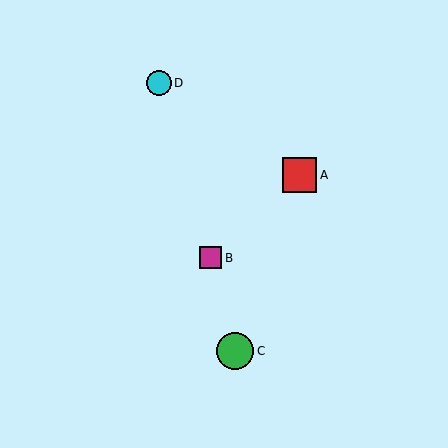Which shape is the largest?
The green circle (labeled C) is the largest.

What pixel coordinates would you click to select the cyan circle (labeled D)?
Click at (159, 83) to select the cyan circle D.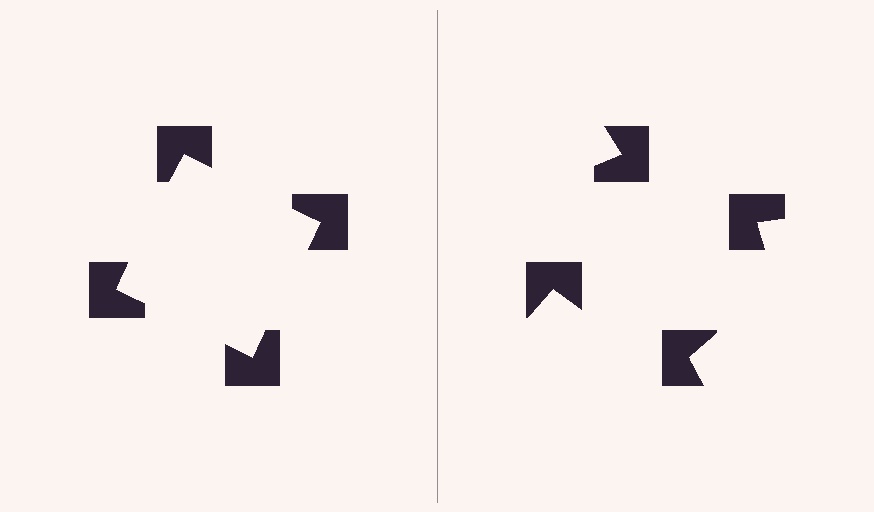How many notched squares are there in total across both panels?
8 — 4 on each side.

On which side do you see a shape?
An illusory square appears on the left side. On the right side the wedge cuts are rotated, so no coherent shape forms.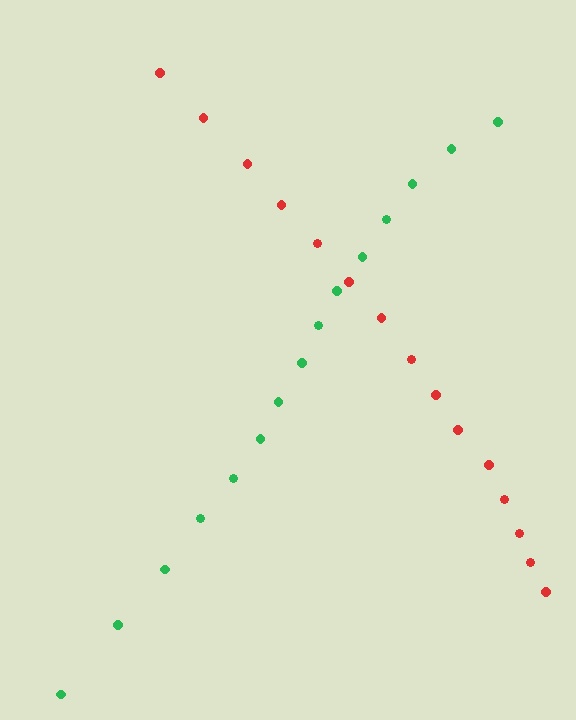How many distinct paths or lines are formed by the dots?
There are 2 distinct paths.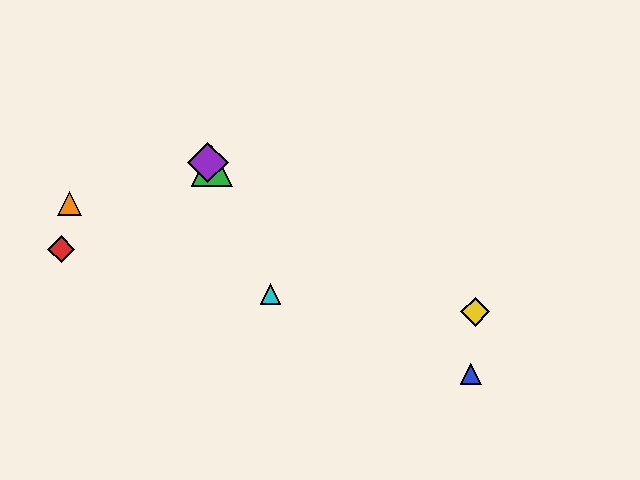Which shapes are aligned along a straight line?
The blue triangle, the green triangle, the purple diamond are aligned along a straight line.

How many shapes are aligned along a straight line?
3 shapes (the blue triangle, the green triangle, the purple diamond) are aligned along a straight line.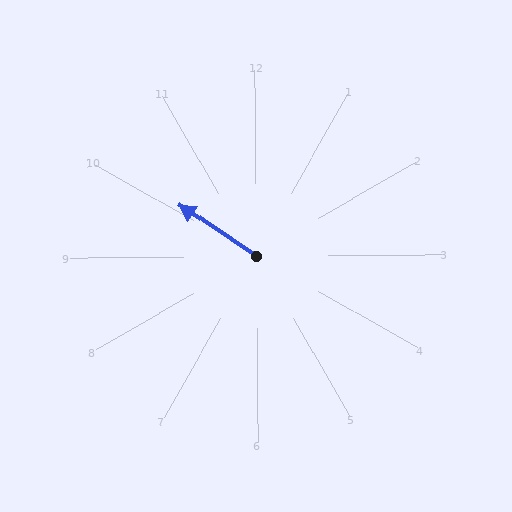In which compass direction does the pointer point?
Northwest.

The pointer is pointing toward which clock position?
Roughly 10 o'clock.